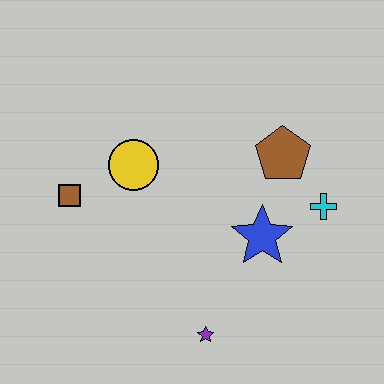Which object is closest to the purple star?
The blue star is closest to the purple star.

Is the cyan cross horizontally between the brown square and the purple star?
No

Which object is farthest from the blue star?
The brown square is farthest from the blue star.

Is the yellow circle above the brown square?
Yes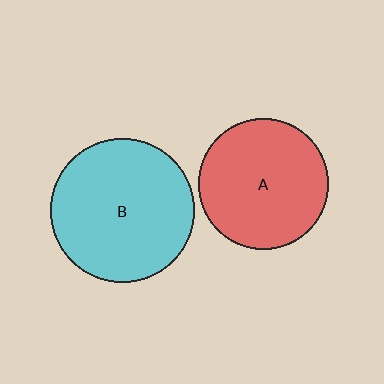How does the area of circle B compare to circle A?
Approximately 1.2 times.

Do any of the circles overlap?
No, none of the circles overlap.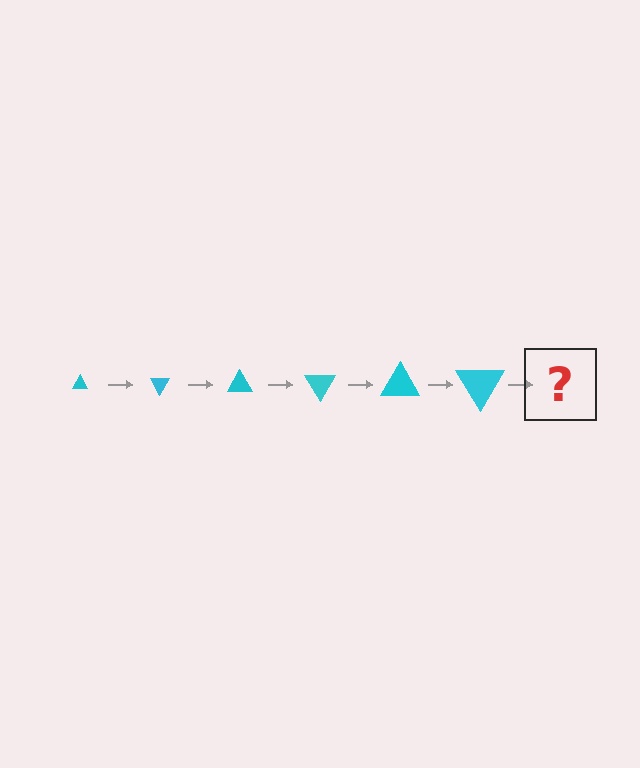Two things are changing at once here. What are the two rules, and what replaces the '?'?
The two rules are that the triangle grows larger each step and it rotates 60 degrees each step. The '?' should be a triangle, larger than the previous one and rotated 360 degrees from the start.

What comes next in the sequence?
The next element should be a triangle, larger than the previous one and rotated 360 degrees from the start.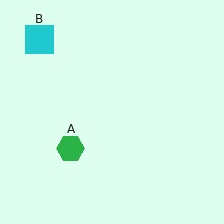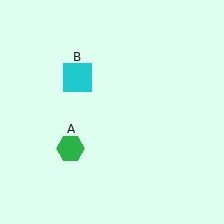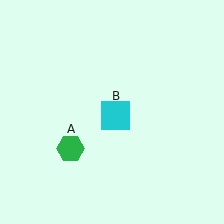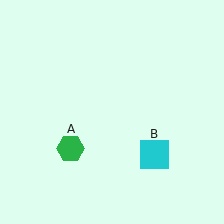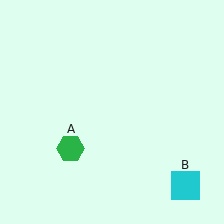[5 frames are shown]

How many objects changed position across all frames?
1 object changed position: cyan square (object B).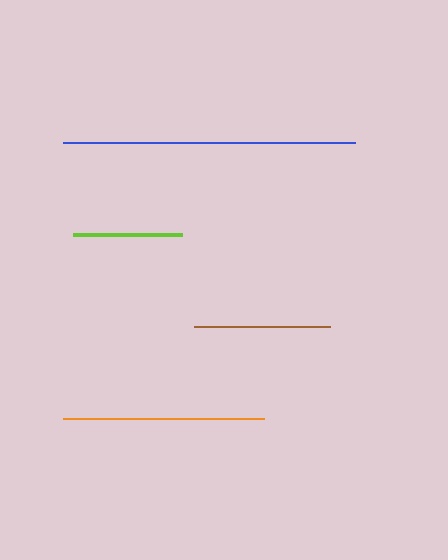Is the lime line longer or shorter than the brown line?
The brown line is longer than the lime line.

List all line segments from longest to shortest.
From longest to shortest: blue, orange, brown, lime.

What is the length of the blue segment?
The blue segment is approximately 293 pixels long.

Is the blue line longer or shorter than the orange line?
The blue line is longer than the orange line.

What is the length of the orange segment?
The orange segment is approximately 201 pixels long.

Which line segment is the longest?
The blue line is the longest at approximately 293 pixels.